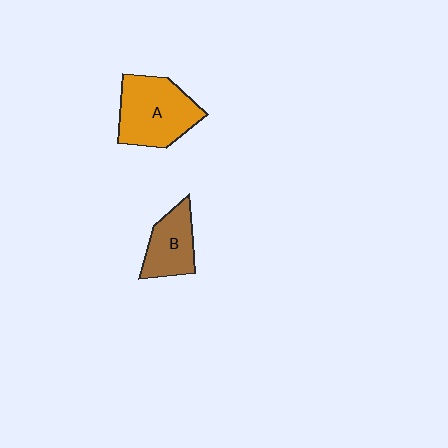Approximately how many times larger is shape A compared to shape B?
Approximately 1.6 times.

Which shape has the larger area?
Shape A (orange).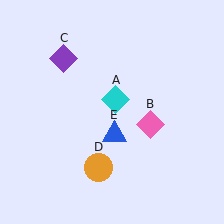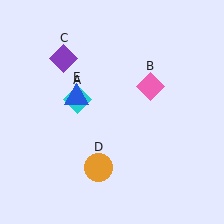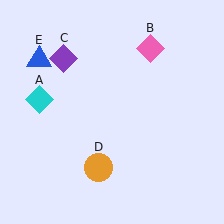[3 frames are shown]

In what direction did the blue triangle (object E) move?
The blue triangle (object E) moved up and to the left.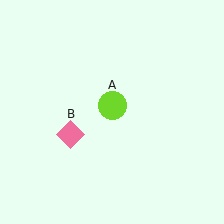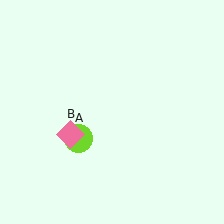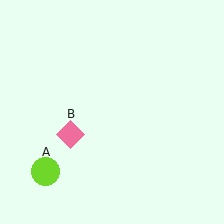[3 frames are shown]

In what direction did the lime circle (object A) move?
The lime circle (object A) moved down and to the left.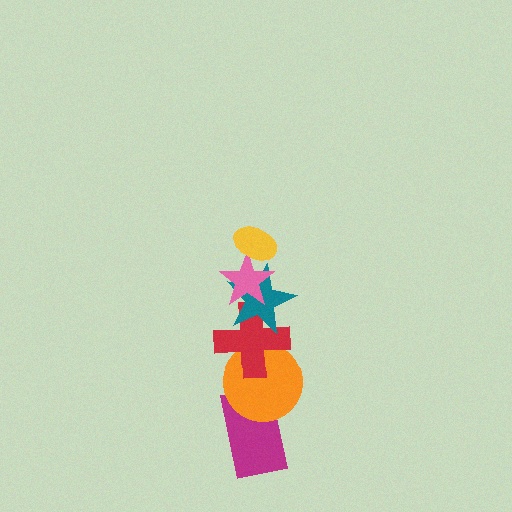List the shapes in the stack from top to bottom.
From top to bottom: the yellow ellipse, the pink star, the teal star, the red cross, the orange circle, the magenta rectangle.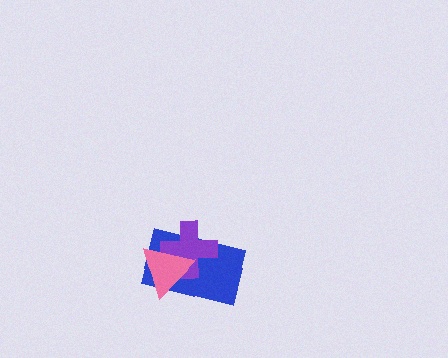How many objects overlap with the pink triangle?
2 objects overlap with the pink triangle.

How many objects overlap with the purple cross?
2 objects overlap with the purple cross.